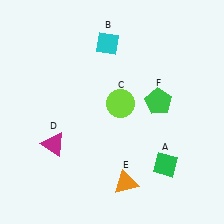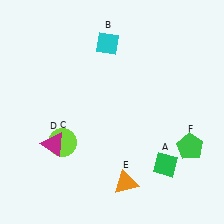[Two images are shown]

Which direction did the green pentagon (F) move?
The green pentagon (F) moved down.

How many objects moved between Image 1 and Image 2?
2 objects moved between the two images.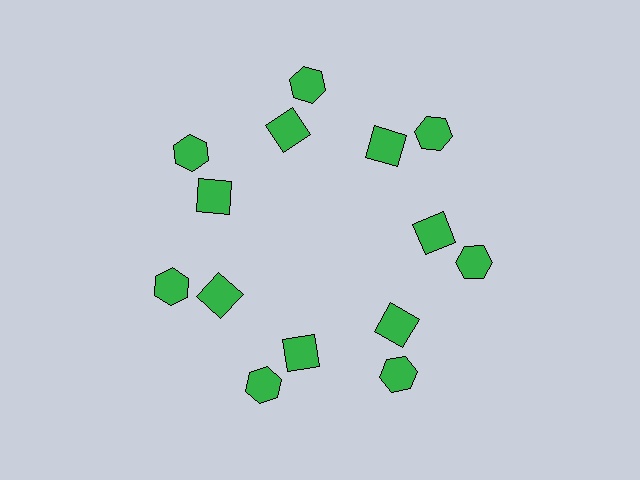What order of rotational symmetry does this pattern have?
This pattern has 7-fold rotational symmetry.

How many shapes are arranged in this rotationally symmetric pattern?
There are 14 shapes, arranged in 7 groups of 2.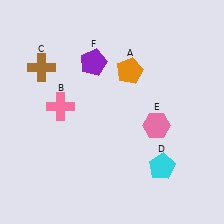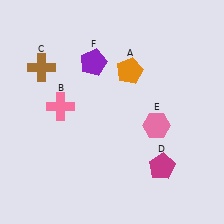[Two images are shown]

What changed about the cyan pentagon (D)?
In Image 1, D is cyan. In Image 2, it changed to magenta.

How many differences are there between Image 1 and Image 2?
There is 1 difference between the two images.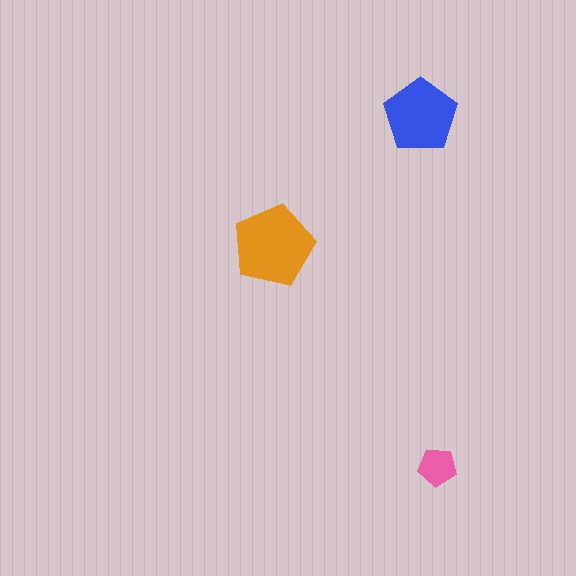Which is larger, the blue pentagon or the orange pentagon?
The orange one.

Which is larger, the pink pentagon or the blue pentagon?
The blue one.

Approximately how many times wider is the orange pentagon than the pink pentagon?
About 2 times wider.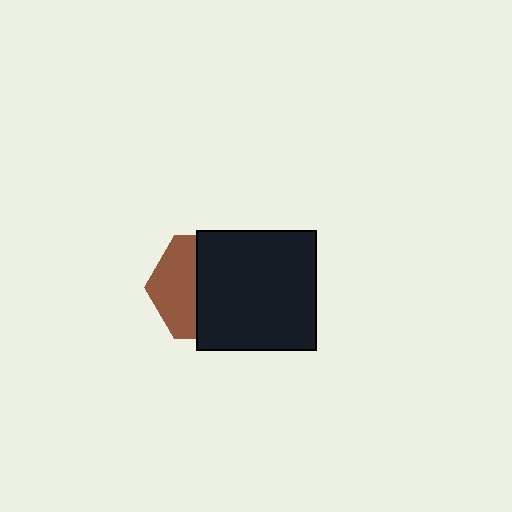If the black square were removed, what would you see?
You would see the complete brown hexagon.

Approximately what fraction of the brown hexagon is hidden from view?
Roughly 59% of the brown hexagon is hidden behind the black square.